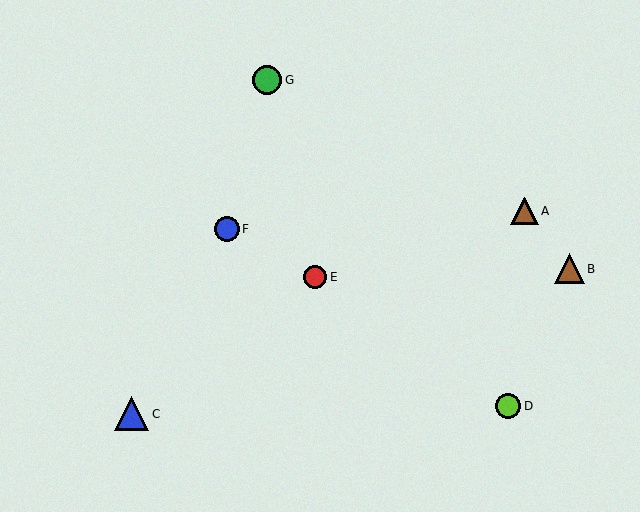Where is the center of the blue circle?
The center of the blue circle is at (227, 229).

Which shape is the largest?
The blue triangle (labeled C) is the largest.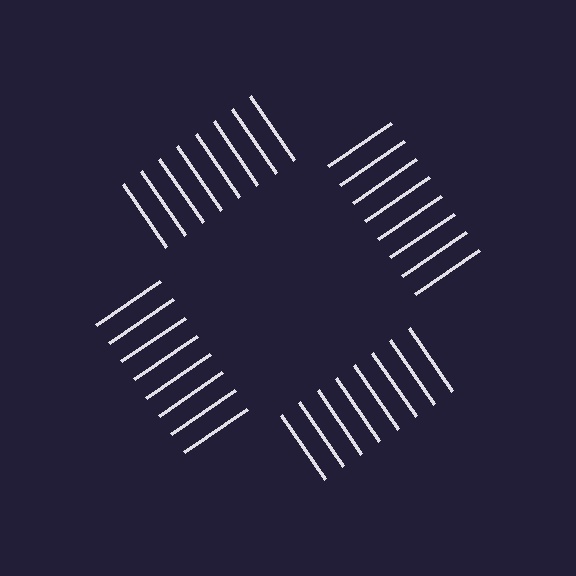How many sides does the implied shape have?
4 sides — the line-ends trace a square.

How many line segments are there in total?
32 — 8 along each of the 4 edges.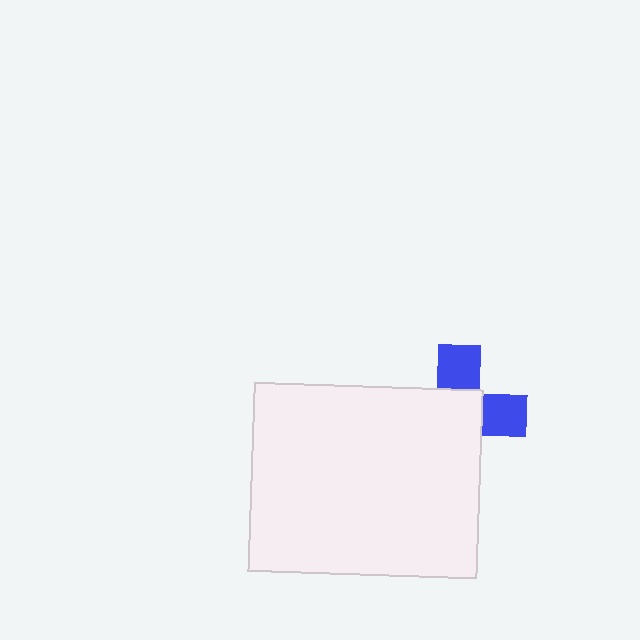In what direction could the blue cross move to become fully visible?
The blue cross could move toward the upper-right. That would shift it out from behind the white rectangle entirely.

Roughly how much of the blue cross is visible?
A small part of it is visible (roughly 37%).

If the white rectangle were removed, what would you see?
You would see the complete blue cross.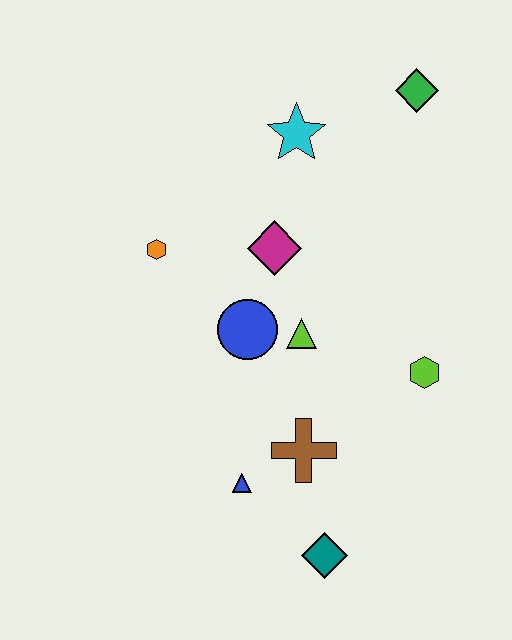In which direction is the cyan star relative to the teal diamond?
The cyan star is above the teal diamond.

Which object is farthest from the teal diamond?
The green diamond is farthest from the teal diamond.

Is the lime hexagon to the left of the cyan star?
No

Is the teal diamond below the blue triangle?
Yes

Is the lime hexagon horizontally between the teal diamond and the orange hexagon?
No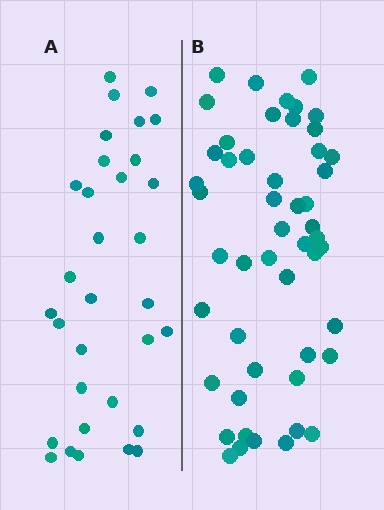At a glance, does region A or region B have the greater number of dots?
Region B (the right region) has more dots.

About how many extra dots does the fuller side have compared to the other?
Region B has approximately 20 more dots than region A.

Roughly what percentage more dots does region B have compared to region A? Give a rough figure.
About 55% more.